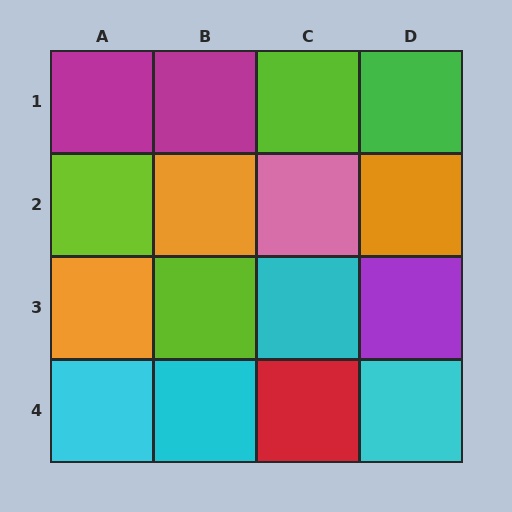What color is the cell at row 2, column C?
Pink.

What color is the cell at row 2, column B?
Orange.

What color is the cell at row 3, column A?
Orange.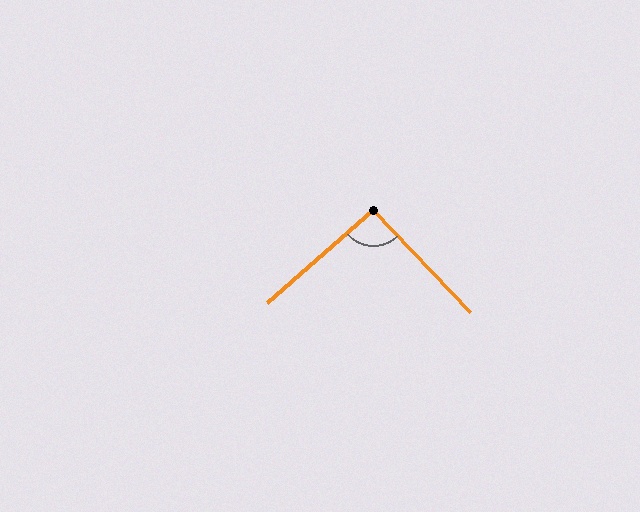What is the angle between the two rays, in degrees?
Approximately 92 degrees.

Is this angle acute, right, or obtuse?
It is approximately a right angle.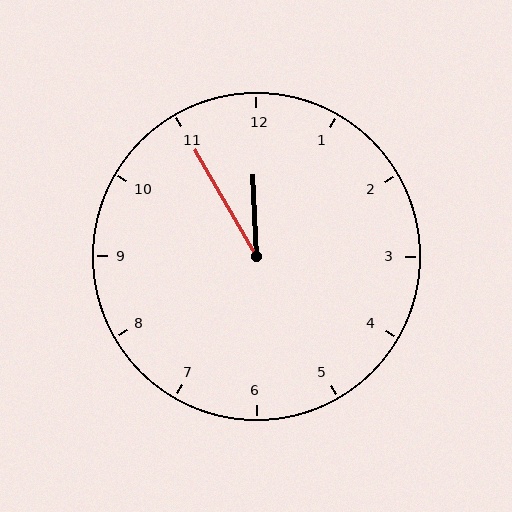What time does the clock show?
11:55.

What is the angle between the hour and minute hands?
Approximately 28 degrees.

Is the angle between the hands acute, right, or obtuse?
It is acute.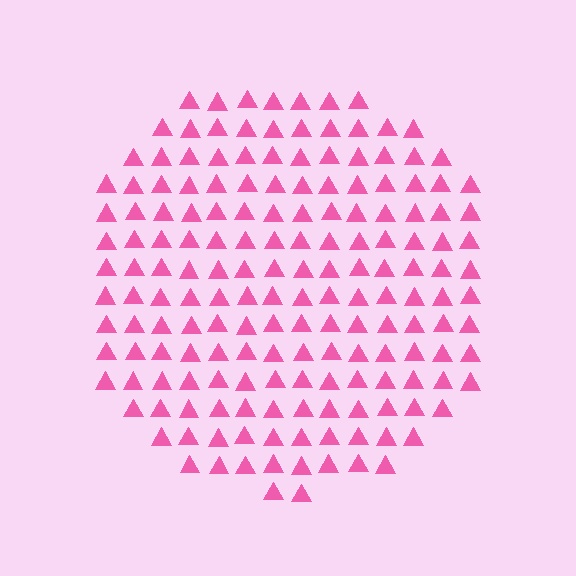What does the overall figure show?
The overall figure shows a circle.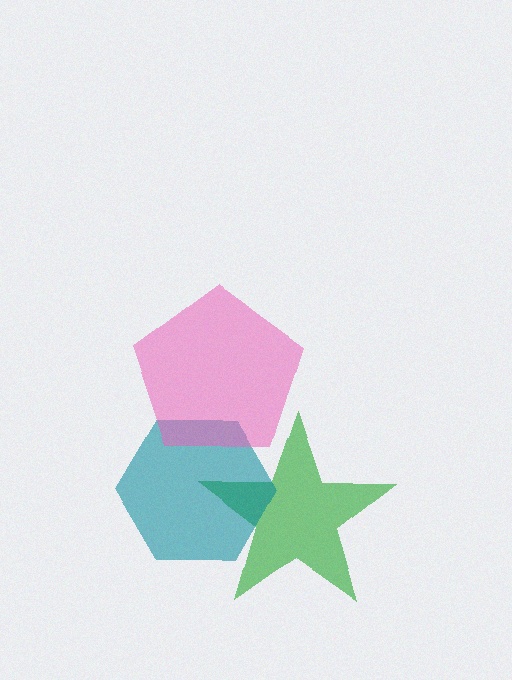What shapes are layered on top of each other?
The layered shapes are: a green star, a teal hexagon, a pink pentagon.